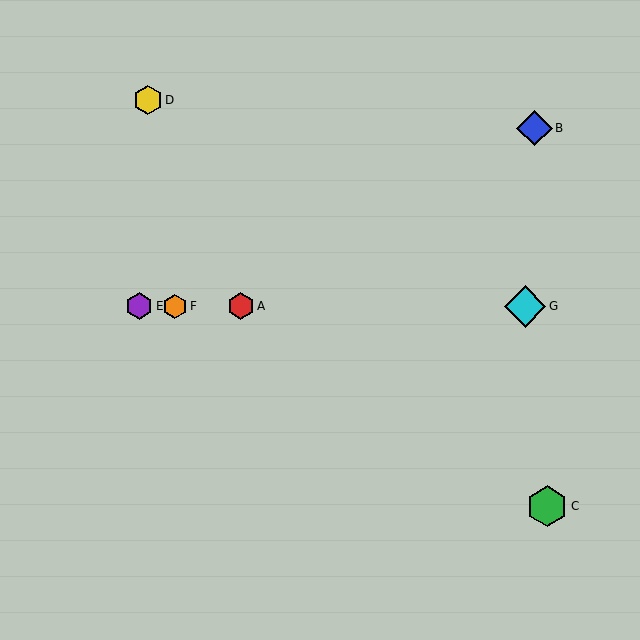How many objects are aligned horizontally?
4 objects (A, E, F, G) are aligned horizontally.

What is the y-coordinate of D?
Object D is at y≈100.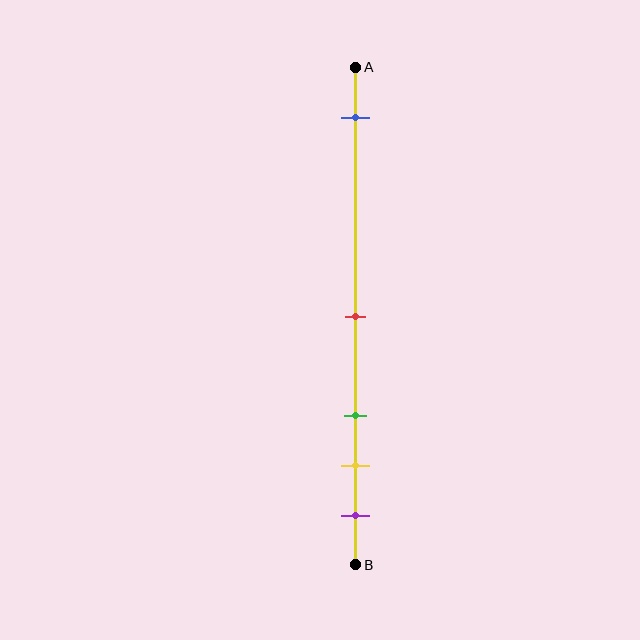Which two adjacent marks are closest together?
The yellow and purple marks are the closest adjacent pair.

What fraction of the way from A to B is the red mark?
The red mark is approximately 50% (0.5) of the way from A to B.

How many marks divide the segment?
There are 5 marks dividing the segment.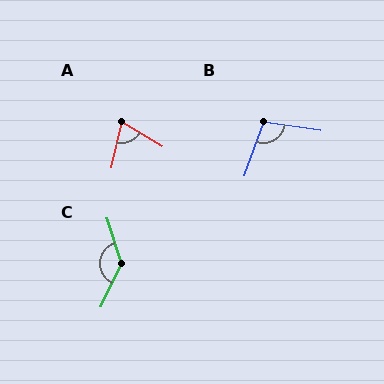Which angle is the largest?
C, at approximately 137 degrees.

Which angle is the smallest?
A, at approximately 71 degrees.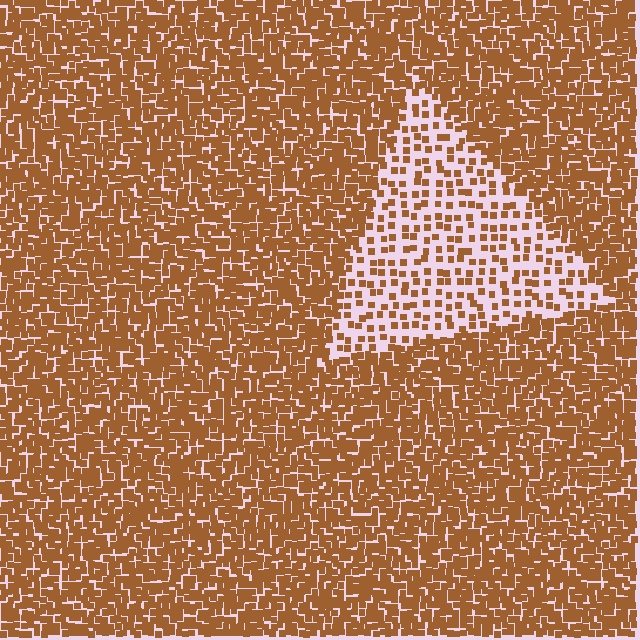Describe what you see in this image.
The image contains small brown elements arranged at two different densities. A triangle-shaped region is visible where the elements are less densely packed than the surrounding area.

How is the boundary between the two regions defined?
The boundary is defined by a change in element density (approximately 2.7x ratio). All elements are the same color, size, and shape.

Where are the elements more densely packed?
The elements are more densely packed outside the triangle boundary.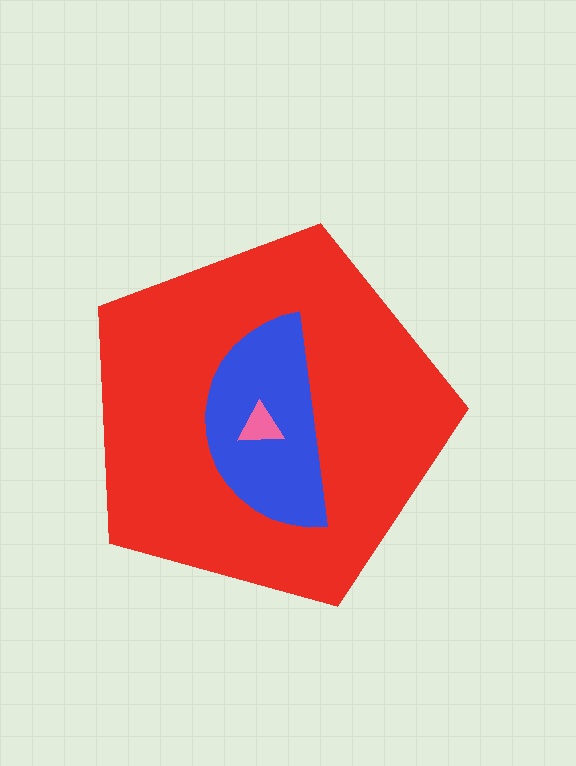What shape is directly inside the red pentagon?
The blue semicircle.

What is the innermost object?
The pink triangle.